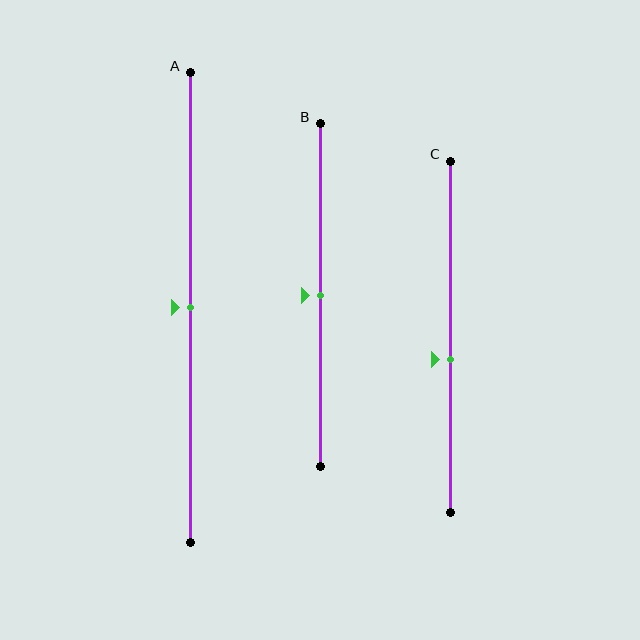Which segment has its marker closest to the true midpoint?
Segment A has its marker closest to the true midpoint.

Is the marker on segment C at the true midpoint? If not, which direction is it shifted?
No, the marker on segment C is shifted downward by about 6% of the segment length.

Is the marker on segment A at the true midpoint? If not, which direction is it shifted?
Yes, the marker on segment A is at the true midpoint.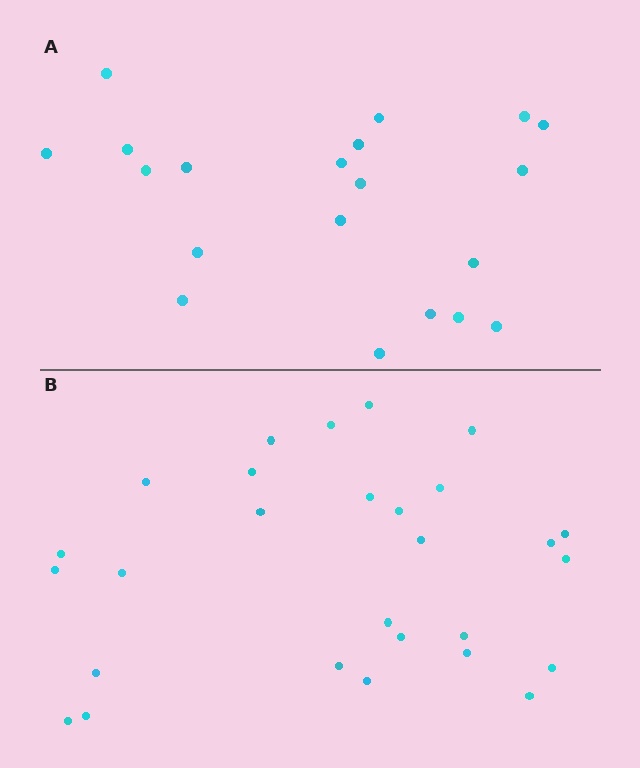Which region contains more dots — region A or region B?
Region B (the bottom region) has more dots.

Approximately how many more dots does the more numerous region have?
Region B has roughly 8 or so more dots than region A.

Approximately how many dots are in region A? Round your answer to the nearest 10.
About 20 dots.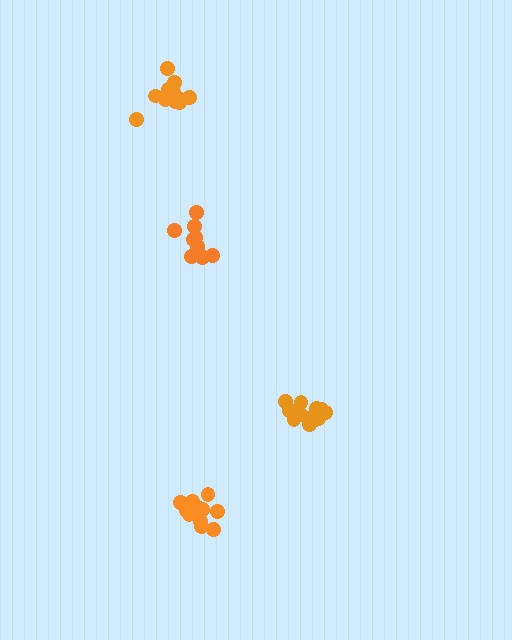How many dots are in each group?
Group 1: 10 dots, Group 2: 16 dots, Group 3: 11 dots, Group 4: 13 dots (50 total).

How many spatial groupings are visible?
There are 4 spatial groupings.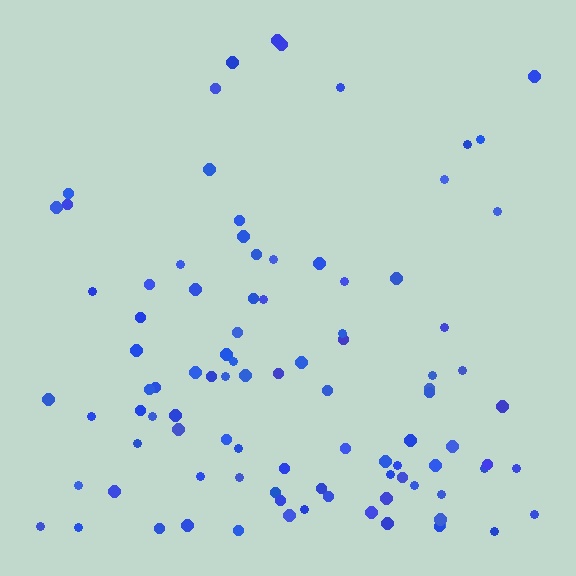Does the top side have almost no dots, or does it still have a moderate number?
Still a moderate number, just noticeably fewer than the bottom.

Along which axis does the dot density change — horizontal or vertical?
Vertical.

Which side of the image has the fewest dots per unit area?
The top.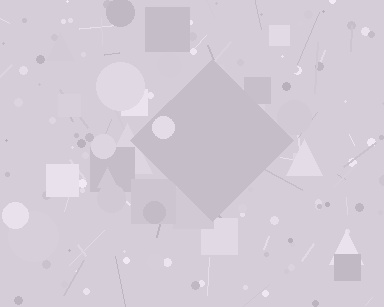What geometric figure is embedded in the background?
A diamond is embedded in the background.